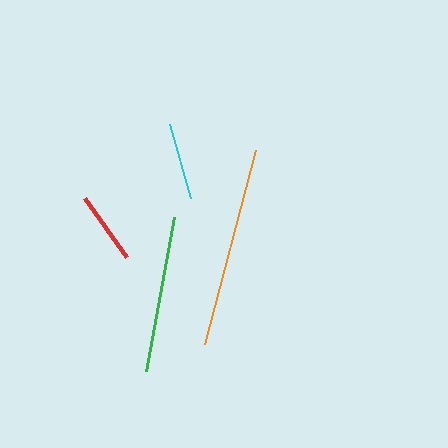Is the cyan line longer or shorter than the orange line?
The orange line is longer than the cyan line.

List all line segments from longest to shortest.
From longest to shortest: orange, green, cyan, red.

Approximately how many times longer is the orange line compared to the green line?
The orange line is approximately 1.3 times the length of the green line.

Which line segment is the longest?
The orange line is the longest at approximately 201 pixels.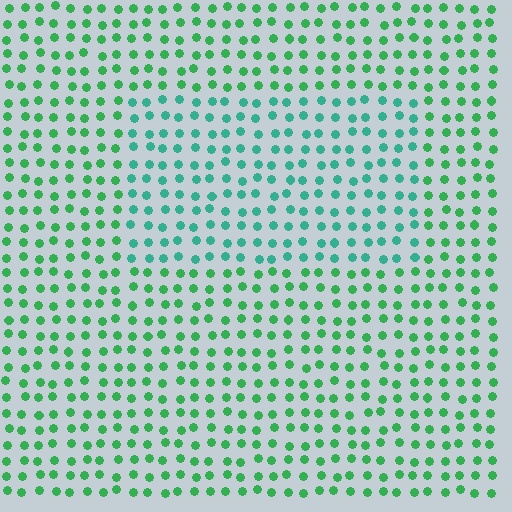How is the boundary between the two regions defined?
The boundary is defined purely by a slight shift in hue (about 32 degrees). Spacing, size, and orientation are identical on both sides.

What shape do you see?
I see a rectangle.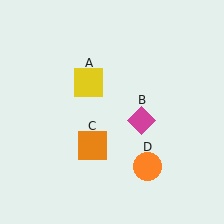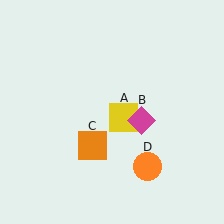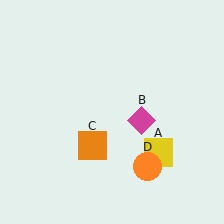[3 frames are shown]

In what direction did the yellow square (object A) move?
The yellow square (object A) moved down and to the right.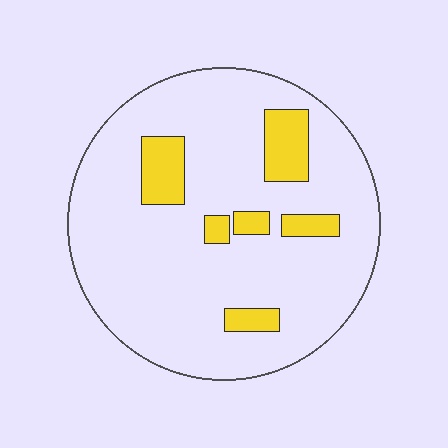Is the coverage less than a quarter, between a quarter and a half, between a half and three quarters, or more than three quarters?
Less than a quarter.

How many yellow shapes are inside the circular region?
6.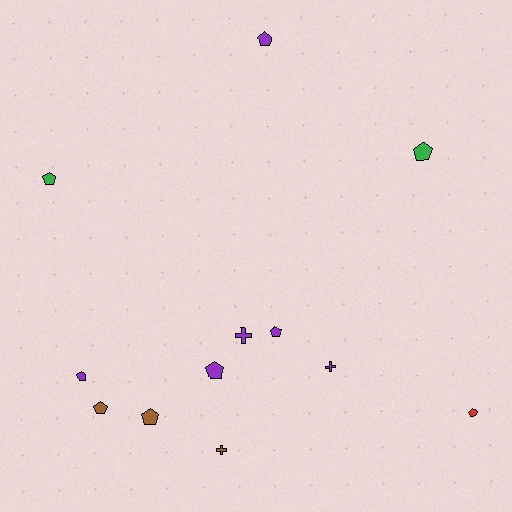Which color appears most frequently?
Purple, with 6 objects.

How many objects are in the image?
There are 12 objects.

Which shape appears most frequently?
Pentagon, with 9 objects.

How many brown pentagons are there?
There are 2 brown pentagons.